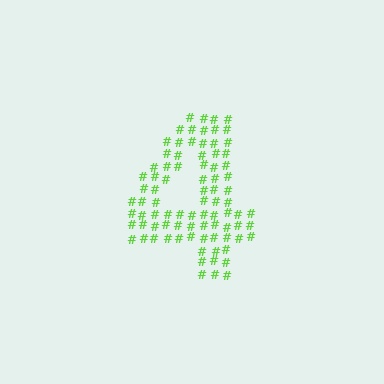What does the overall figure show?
The overall figure shows the digit 4.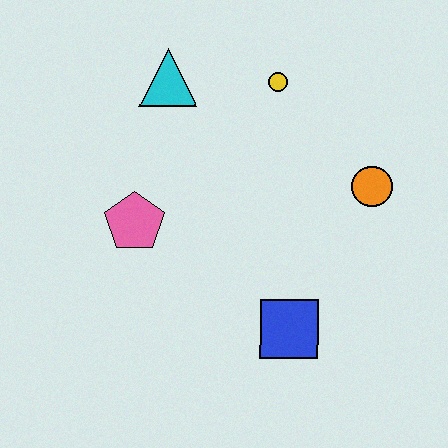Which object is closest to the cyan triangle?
The yellow circle is closest to the cyan triangle.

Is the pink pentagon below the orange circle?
Yes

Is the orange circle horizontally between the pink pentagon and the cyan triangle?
No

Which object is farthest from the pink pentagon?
The orange circle is farthest from the pink pentagon.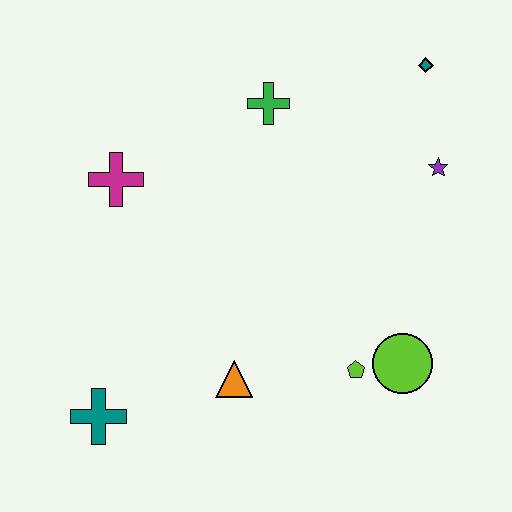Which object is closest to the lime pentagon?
The lime circle is closest to the lime pentagon.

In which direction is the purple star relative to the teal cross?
The purple star is to the right of the teal cross.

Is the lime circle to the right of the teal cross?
Yes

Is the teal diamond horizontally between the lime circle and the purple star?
Yes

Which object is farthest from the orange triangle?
The teal diamond is farthest from the orange triangle.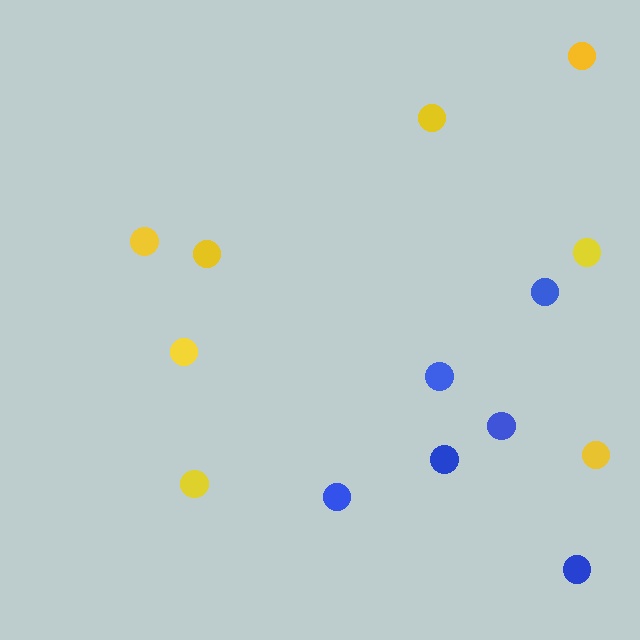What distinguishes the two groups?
There are 2 groups: one group of yellow circles (8) and one group of blue circles (6).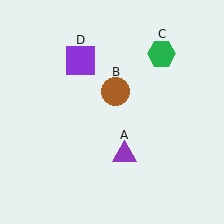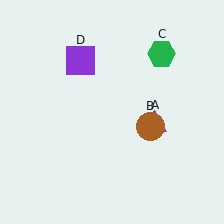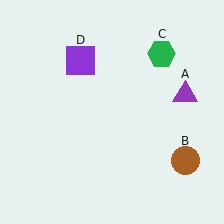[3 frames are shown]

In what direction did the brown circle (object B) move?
The brown circle (object B) moved down and to the right.